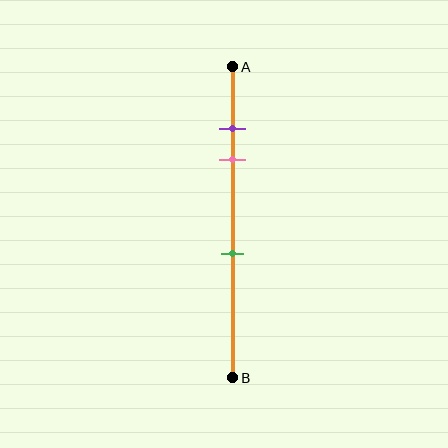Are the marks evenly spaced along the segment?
No, the marks are not evenly spaced.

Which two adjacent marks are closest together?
The purple and pink marks are the closest adjacent pair.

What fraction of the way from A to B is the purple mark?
The purple mark is approximately 20% (0.2) of the way from A to B.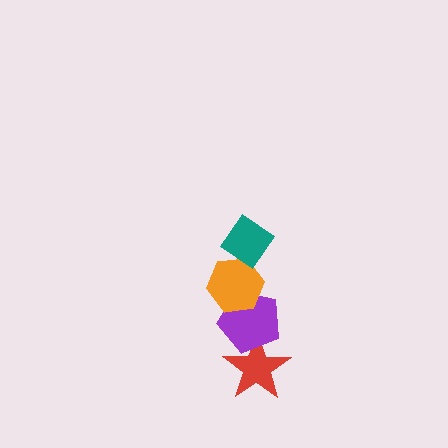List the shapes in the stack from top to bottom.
From top to bottom: the teal diamond, the orange hexagon, the purple pentagon, the red star.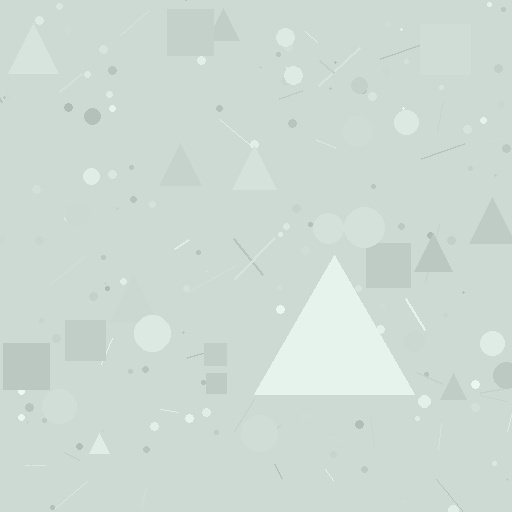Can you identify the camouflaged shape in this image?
The camouflaged shape is a triangle.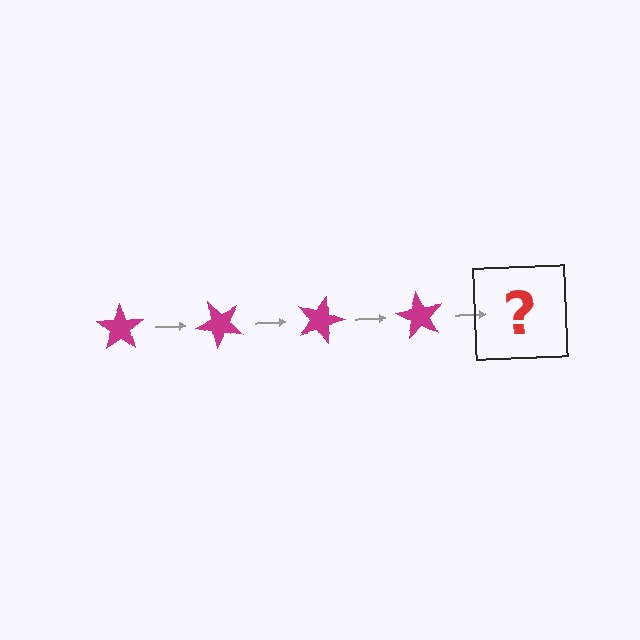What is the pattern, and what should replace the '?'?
The pattern is that the star rotates 45 degrees each step. The '?' should be a magenta star rotated 180 degrees.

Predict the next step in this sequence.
The next step is a magenta star rotated 180 degrees.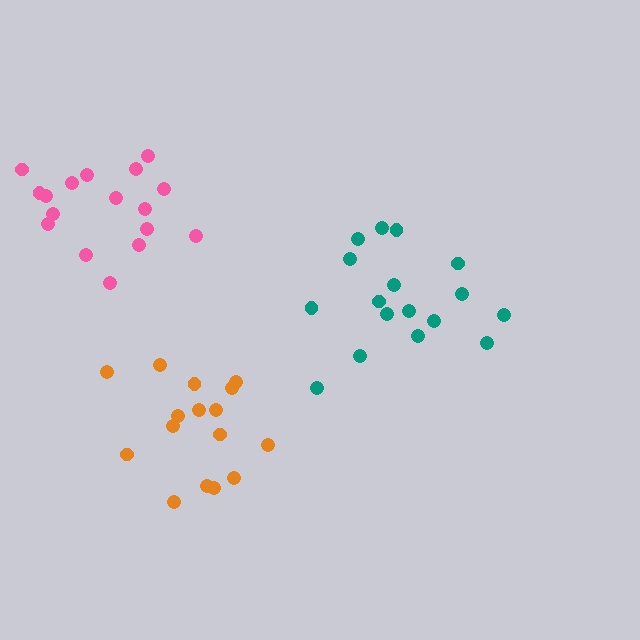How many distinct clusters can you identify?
There are 3 distinct clusters.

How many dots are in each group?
Group 1: 17 dots, Group 2: 17 dots, Group 3: 16 dots (50 total).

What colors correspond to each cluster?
The clusters are colored: teal, pink, orange.